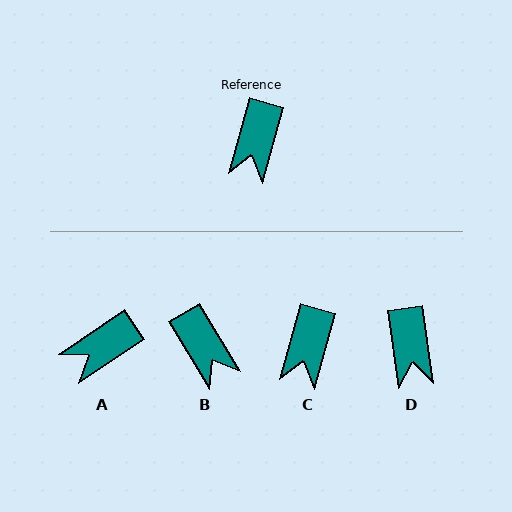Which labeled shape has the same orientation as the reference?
C.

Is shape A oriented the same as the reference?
No, it is off by about 40 degrees.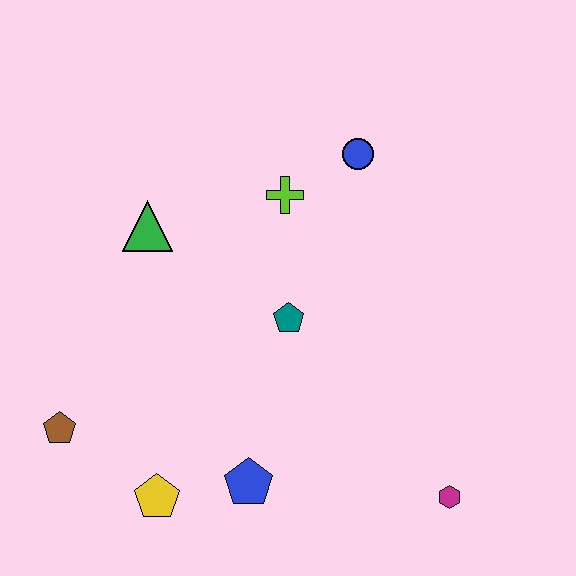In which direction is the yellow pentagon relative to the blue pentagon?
The yellow pentagon is to the left of the blue pentagon.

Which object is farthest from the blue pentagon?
The blue circle is farthest from the blue pentagon.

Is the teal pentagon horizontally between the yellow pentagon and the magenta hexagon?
Yes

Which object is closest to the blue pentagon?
The yellow pentagon is closest to the blue pentagon.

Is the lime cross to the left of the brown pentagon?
No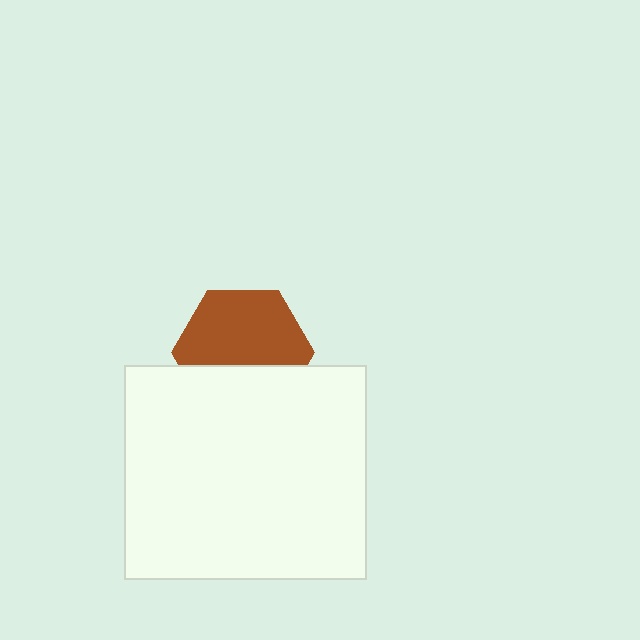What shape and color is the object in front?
The object in front is a white rectangle.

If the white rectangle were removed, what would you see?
You would see the complete brown hexagon.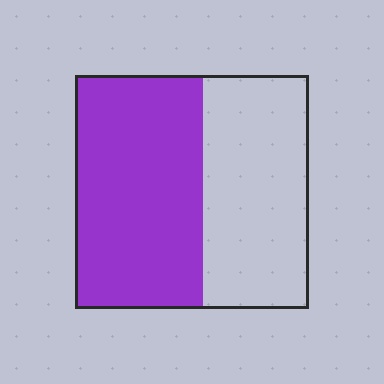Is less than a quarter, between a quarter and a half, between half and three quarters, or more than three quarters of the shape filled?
Between half and three quarters.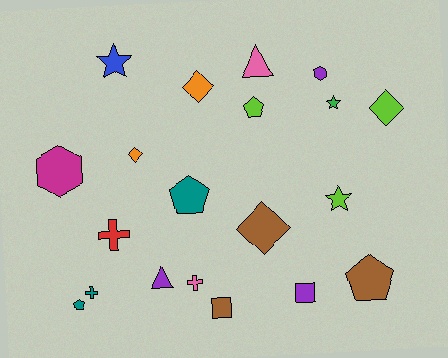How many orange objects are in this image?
There are 2 orange objects.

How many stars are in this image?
There are 3 stars.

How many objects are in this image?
There are 20 objects.